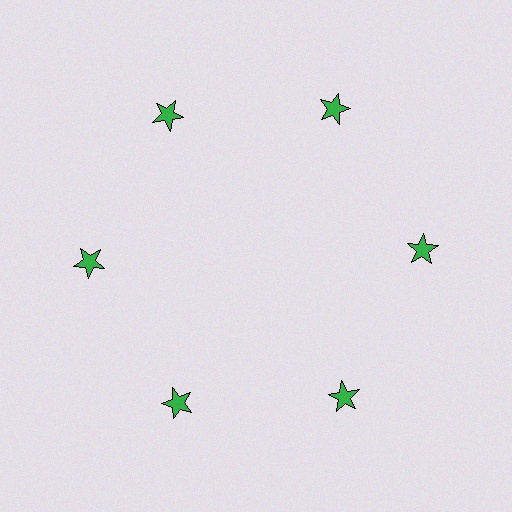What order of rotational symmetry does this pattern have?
This pattern has 6-fold rotational symmetry.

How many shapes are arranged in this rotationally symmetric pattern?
There are 6 shapes, arranged in 6 groups of 1.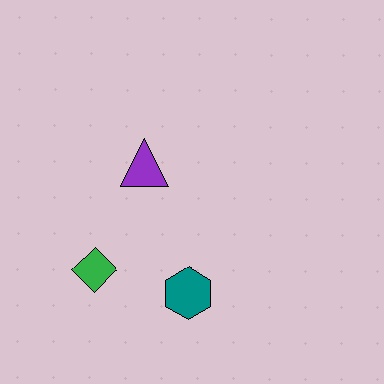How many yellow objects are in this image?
There are no yellow objects.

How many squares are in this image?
There are no squares.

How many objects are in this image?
There are 3 objects.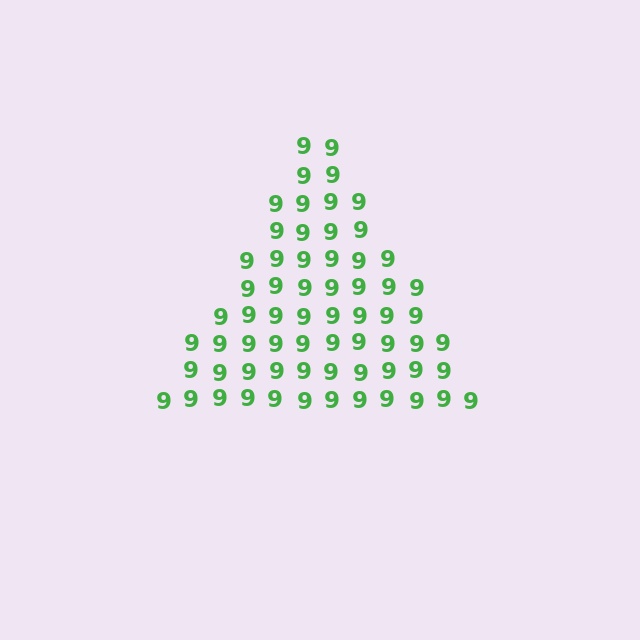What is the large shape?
The large shape is a triangle.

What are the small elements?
The small elements are digit 9's.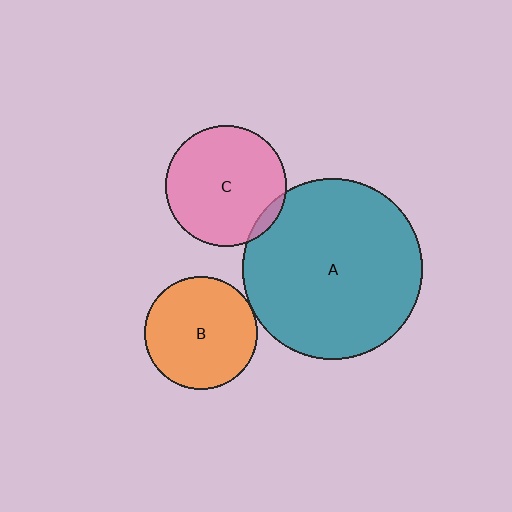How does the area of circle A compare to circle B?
Approximately 2.5 times.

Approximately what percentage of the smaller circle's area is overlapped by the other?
Approximately 5%.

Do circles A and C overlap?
Yes.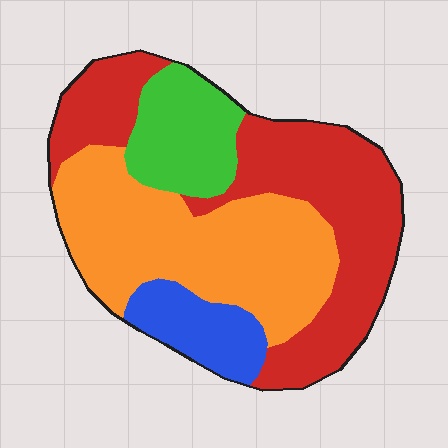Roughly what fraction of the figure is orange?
Orange takes up about three eighths (3/8) of the figure.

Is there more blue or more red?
Red.